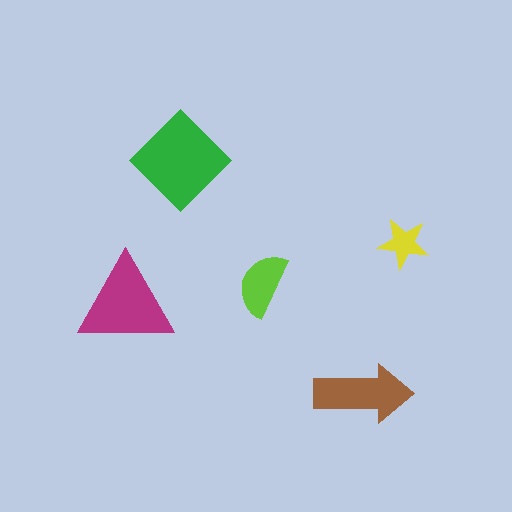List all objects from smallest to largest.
The yellow star, the lime semicircle, the brown arrow, the magenta triangle, the green diamond.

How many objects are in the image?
There are 5 objects in the image.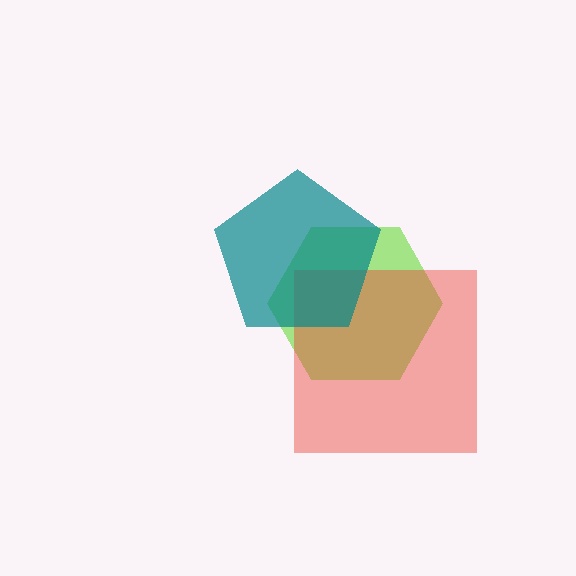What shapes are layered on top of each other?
The layered shapes are: a lime hexagon, a red square, a teal pentagon.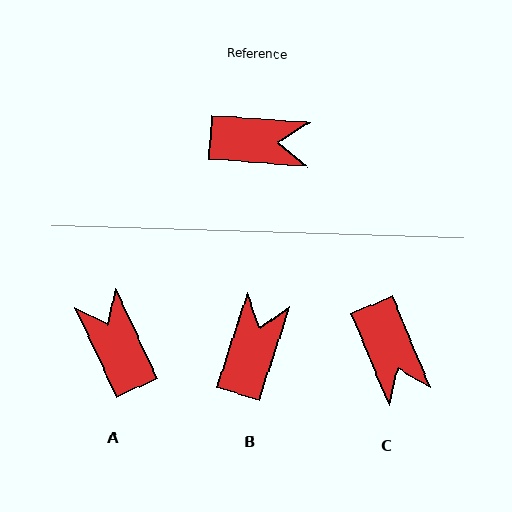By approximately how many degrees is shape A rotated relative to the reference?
Approximately 119 degrees counter-clockwise.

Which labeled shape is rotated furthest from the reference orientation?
A, about 119 degrees away.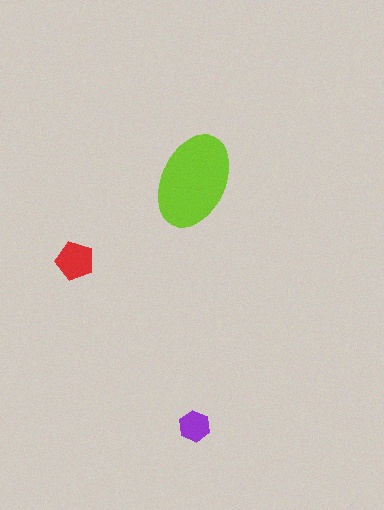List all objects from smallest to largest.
The purple hexagon, the red pentagon, the lime ellipse.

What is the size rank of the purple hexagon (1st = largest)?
3rd.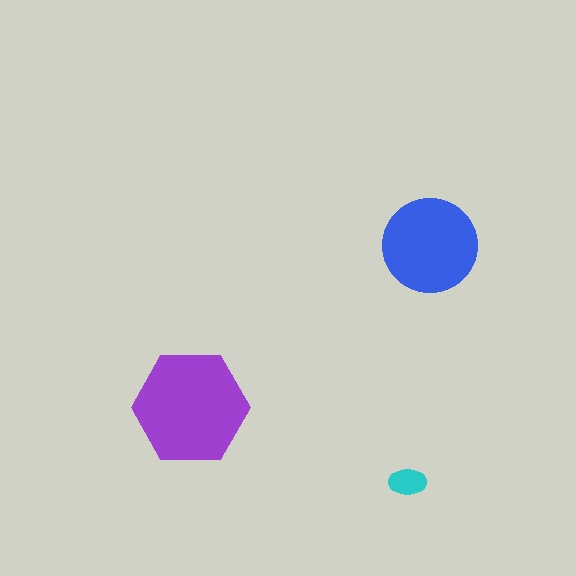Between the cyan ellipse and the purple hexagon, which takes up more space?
The purple hexagon.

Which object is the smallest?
The cyan ellipse.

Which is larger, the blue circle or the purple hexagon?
The purple hexagon.